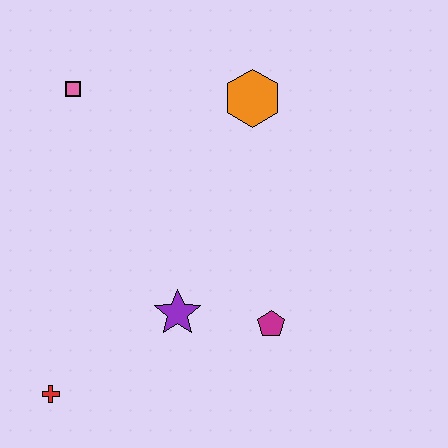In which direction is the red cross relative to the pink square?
The red cross is below the pink square.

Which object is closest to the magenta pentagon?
The purple star is closest to the magenta pentagon.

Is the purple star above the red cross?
Yes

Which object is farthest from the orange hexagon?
The red cross is farthest from the orange hexagon.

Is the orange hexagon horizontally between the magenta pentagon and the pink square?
Yes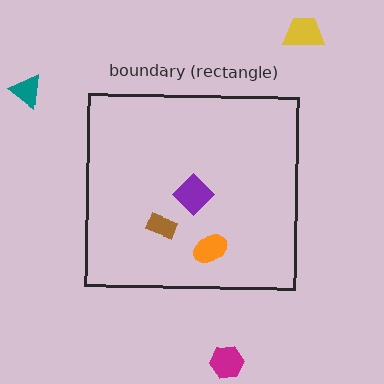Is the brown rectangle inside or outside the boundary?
Inside.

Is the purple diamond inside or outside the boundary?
Inside.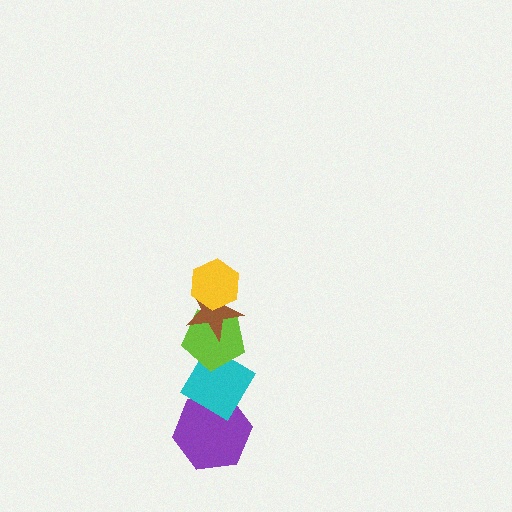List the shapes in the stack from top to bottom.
From top to bottom: the yellow hexagon, the brown star, the lime pentagon, the cyan diamond, the purple hexagon.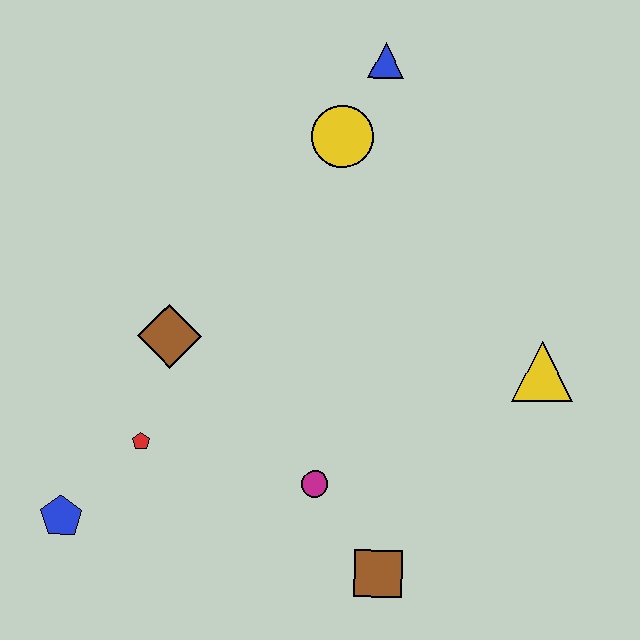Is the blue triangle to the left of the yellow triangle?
Yes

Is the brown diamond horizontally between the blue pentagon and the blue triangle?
Yes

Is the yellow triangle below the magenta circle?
No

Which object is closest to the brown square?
The magenta circle is closest to the brown square.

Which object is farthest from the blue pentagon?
The blue triangle is farthest from the blue pentagon.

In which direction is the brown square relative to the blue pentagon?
The brown square is to the right of the blue pentagon.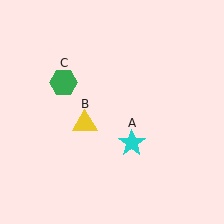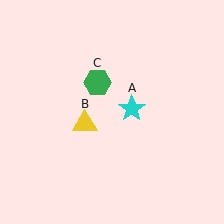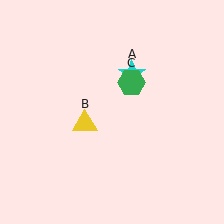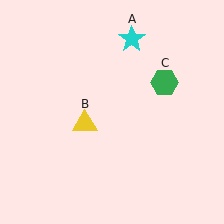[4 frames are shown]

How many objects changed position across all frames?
2 objects changed position: cyan star (object A), green hexagon (object C).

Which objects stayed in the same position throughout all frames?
Yellow triangle (object B) remained stationary.